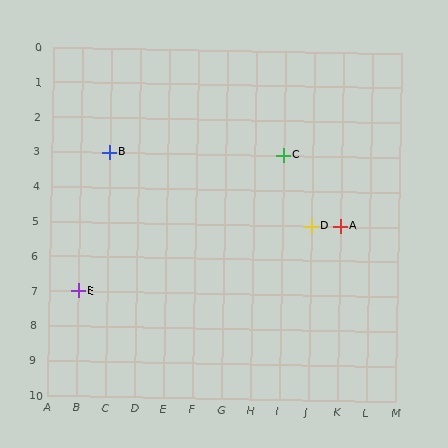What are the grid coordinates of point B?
Point B is at grid coordinates (C, 3).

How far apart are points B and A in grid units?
Points B and A are 8 columns and 2 rows apart (about 8.2 grid units diagonally).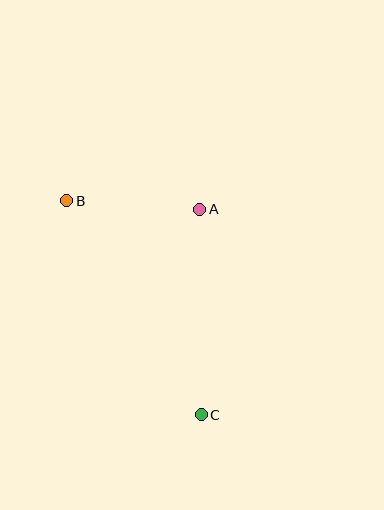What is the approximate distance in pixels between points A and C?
The distance between A and C is approximately 206 pixels.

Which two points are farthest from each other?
Points B and C are farthest from each other.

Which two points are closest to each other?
Points A and B are closest to each other.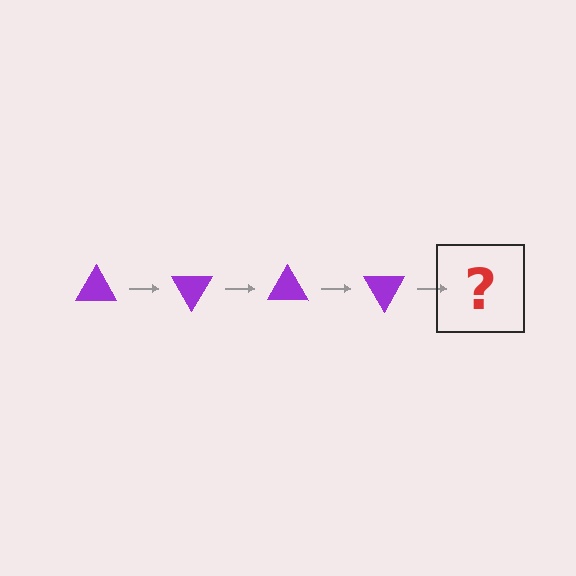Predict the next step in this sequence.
The next step is a purple triangle rotated 240 degrees.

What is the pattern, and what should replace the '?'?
The pattern is that the triangle rotates 60 degrees each step. The '?' should be a purple triangle rotated 240 degrees.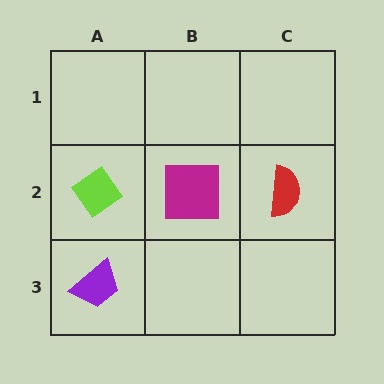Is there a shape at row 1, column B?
No, that cell is empty.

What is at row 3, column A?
A purple trapezoid.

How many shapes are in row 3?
1 shape.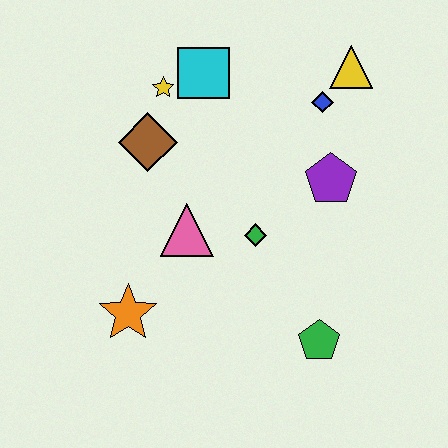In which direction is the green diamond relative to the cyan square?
The green diamond is below the cyan square.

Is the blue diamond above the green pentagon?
Yes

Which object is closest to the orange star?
The pink triangle is closest to the orange star.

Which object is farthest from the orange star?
The yellow triangle is farthest from the orange star.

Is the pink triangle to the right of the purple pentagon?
No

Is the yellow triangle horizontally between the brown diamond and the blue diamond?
No